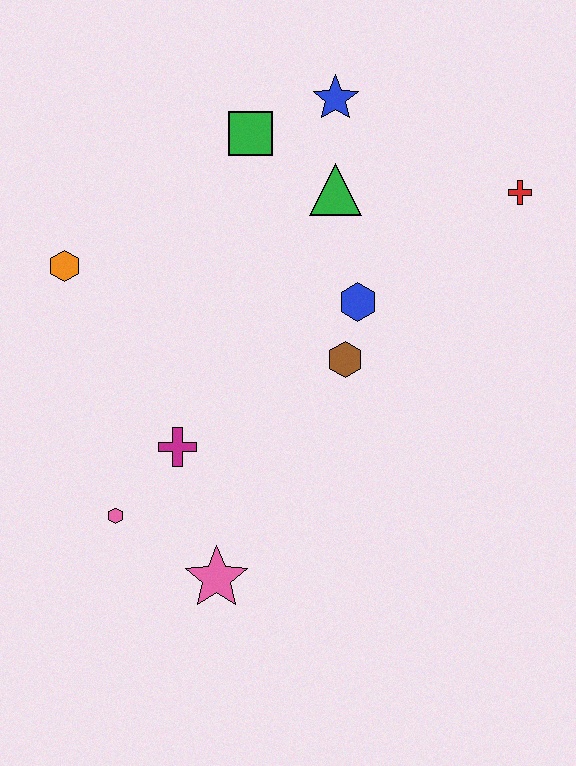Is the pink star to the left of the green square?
Yes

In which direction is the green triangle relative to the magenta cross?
The green triangle is above the magenta cross.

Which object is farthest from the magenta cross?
The red cross is farthest from the magenta cross.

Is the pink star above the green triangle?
No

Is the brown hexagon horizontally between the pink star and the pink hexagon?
No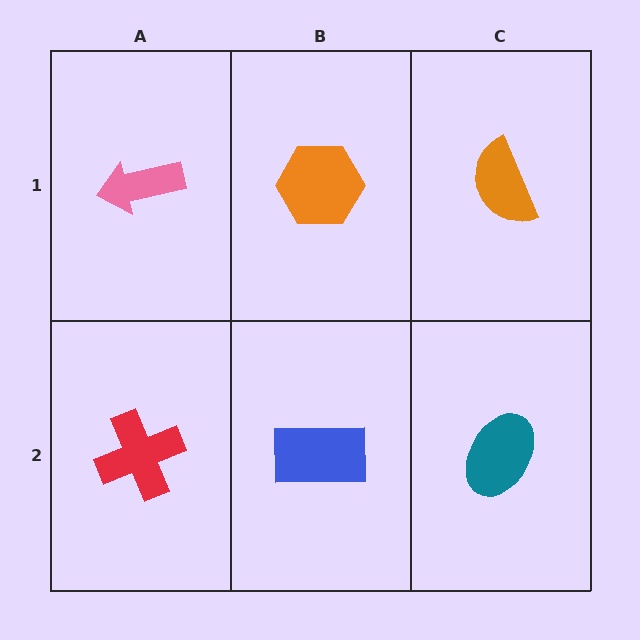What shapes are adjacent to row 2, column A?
A pink arrow (row 1, column A), a blue rectangle (row 2, column B).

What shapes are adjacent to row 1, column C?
A teal ellipse (row 2, column C), an orange hexagon (row 1, column B).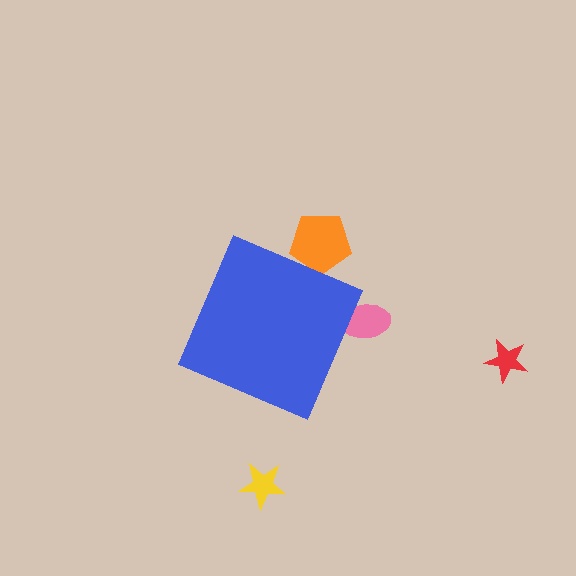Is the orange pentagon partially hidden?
Yes, the orange pentagon is partially hidden behind the blue diamond.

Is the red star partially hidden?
No, the red star is fully visible.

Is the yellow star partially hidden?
No, the yellow star is fully visible.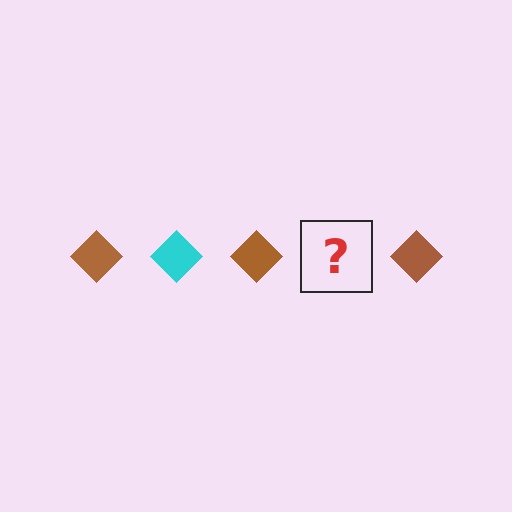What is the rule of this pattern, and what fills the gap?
The rule is that the pattern cycles through brown, cyan diamonds. The gap should be filled with a cyan diamond.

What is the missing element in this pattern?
The missing element is a cyan diamond.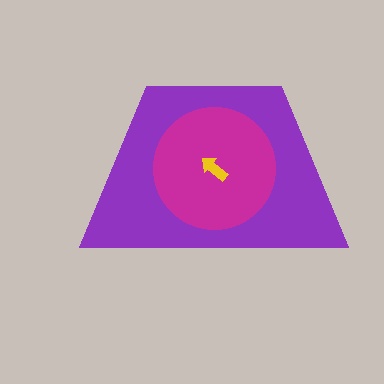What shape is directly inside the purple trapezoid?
The magenta circle.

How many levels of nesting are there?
3.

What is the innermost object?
The yellow arrow.